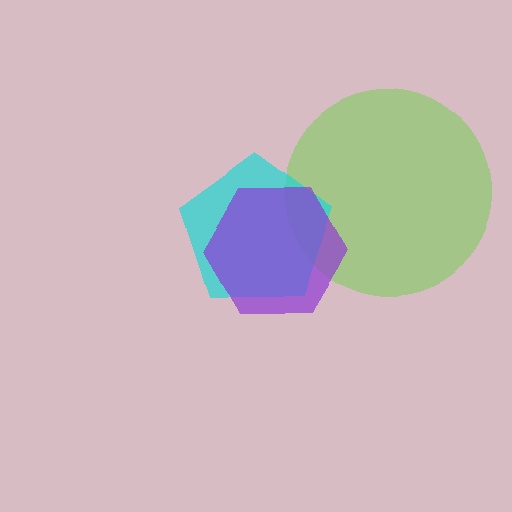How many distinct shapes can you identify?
There are 3 distinct shapes: a lime circle, a cyan pentagon, a purple hexagon.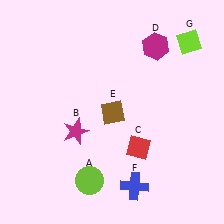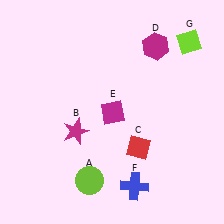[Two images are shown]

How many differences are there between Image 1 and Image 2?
There is 1 difference between the two images.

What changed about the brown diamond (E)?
In Image 1, E is brown. In Image 2, it changed to magenta.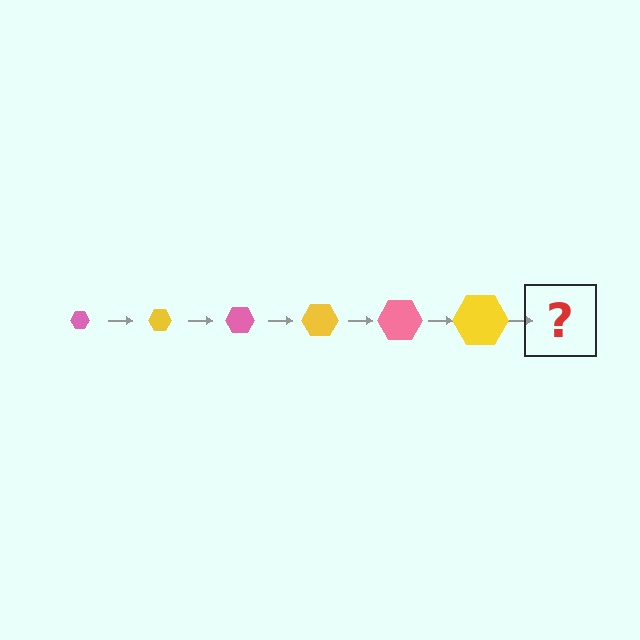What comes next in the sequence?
The next element should be a pink hexagon, larger than the previous one.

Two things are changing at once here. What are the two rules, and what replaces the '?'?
The two rules are that the hexagon grows larger each step and the color cycles through pink and yellow. The '?' should be a pink hexagon, larger than the previous one.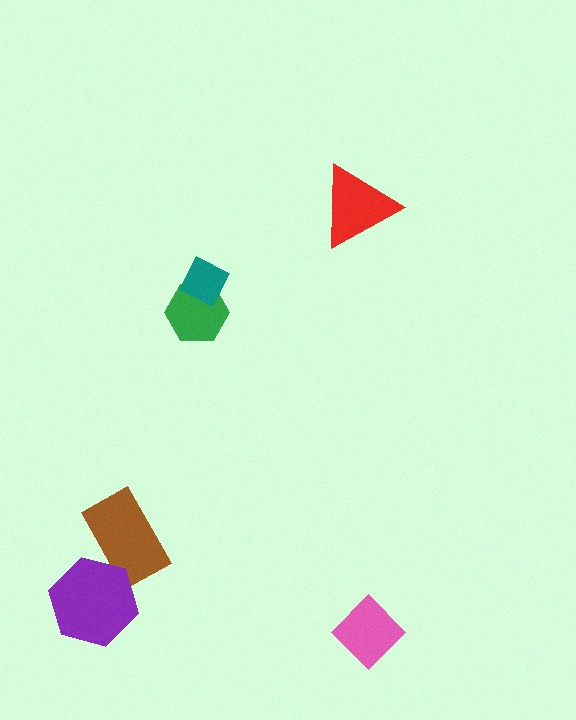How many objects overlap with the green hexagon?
1 object overlaps with the green hexagon.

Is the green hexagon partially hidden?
Yes, it is partially covered by another shape.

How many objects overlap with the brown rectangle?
1 object overlaps with the brown rectangle.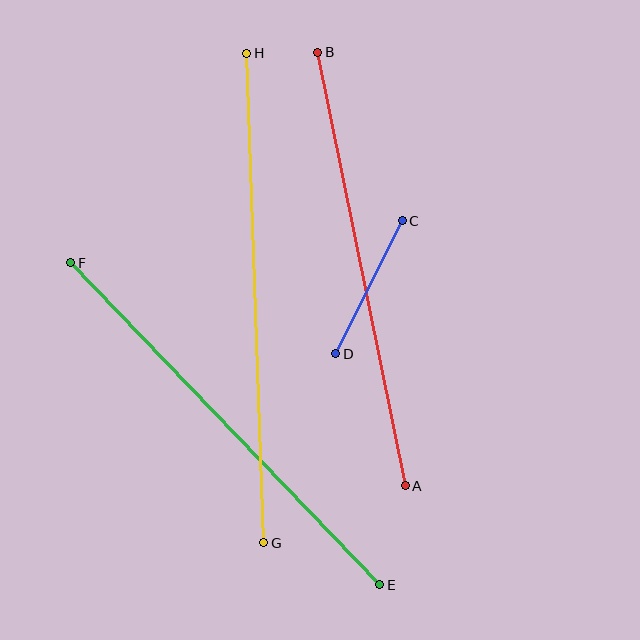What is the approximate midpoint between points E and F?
The midpoint is at approximately (225, 424) pixels.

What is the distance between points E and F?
The distance is approximately 447 pixels.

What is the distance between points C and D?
The distance is approximately 149 pixels.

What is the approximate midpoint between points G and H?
The midpoint is at approximately (255, 298) pixels.